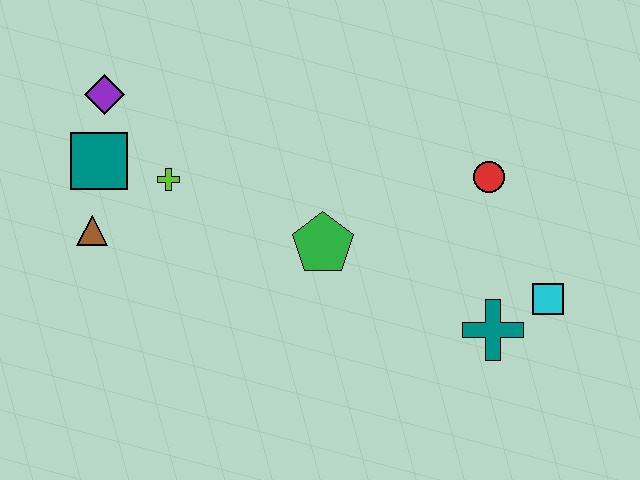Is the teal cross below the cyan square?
Yes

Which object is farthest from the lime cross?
The cyan square is farthest from the lime cross.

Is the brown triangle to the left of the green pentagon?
Yes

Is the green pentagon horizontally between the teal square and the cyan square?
Yes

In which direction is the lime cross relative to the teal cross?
The lime cross is to the left of the teal cross.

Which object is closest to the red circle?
The cyan square is closest to the red circle.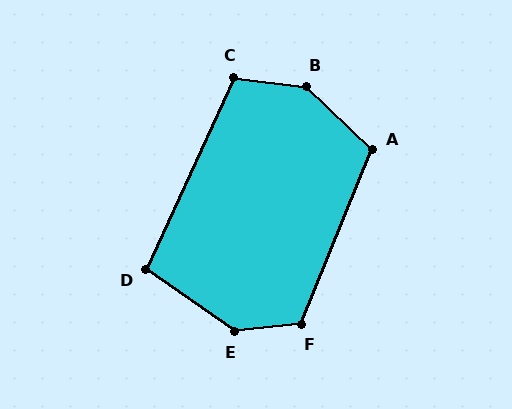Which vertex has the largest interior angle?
B, at approximately 143 degrees.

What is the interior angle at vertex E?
Approximately 140 degrees (obtuse).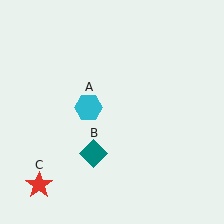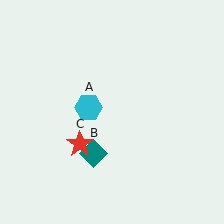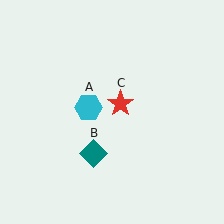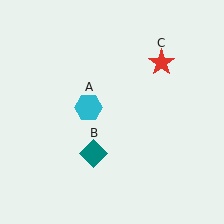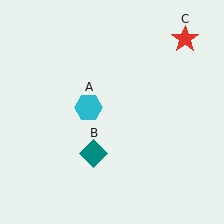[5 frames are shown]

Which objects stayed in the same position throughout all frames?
Cyan hexagon (object A) and teal diamond (object B) remained stationary.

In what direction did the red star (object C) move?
The red star (object C) moved up and to the right.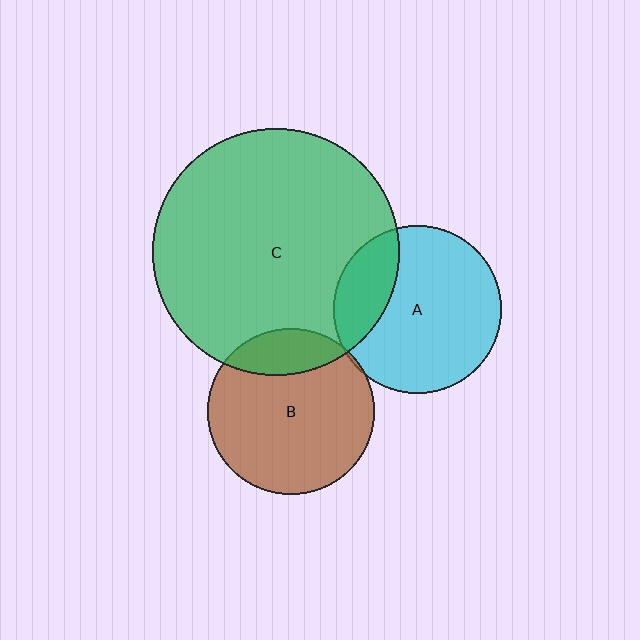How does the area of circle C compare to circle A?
Approximately 2.2 times.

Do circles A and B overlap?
Yes.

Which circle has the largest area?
Circle C (green).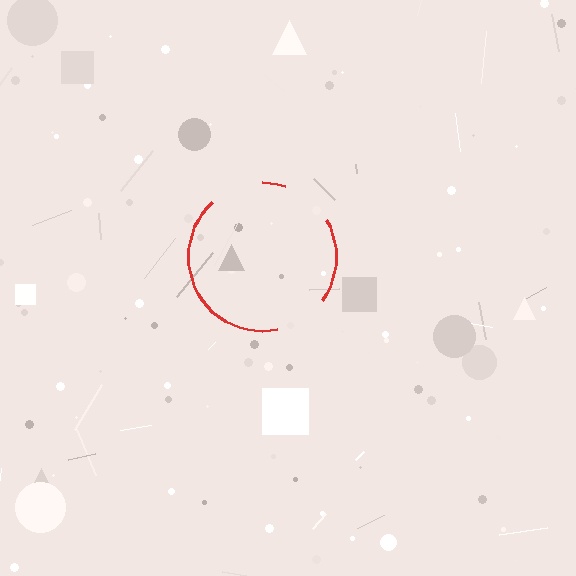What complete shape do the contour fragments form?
The contour fragments form a circle.